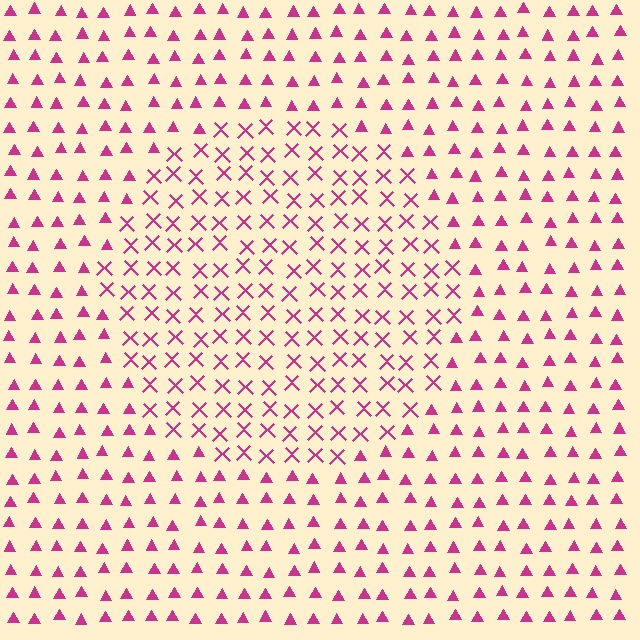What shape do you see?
I see a circle.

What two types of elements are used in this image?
The image uses X marks inside the circle region and triangles outside it.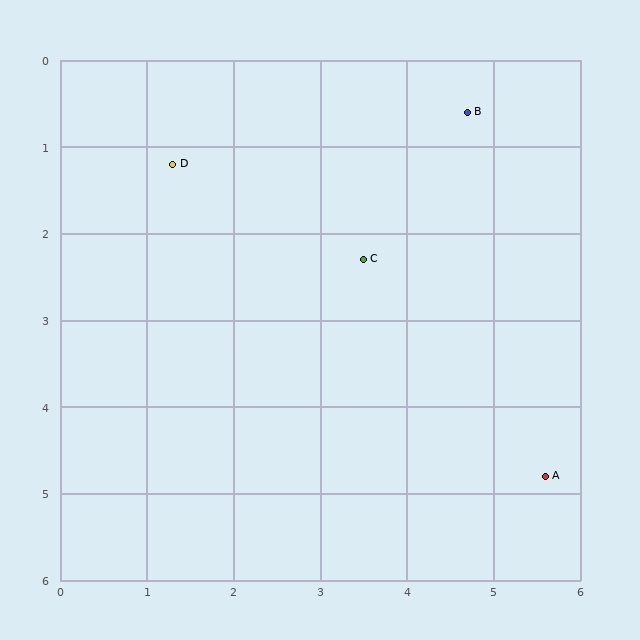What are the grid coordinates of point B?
Point B is at approximately (4.7, 0.6).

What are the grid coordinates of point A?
Point A is at approximately (5.6, 4.8).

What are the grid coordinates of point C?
Point C is at approximately (3.5, 2.3).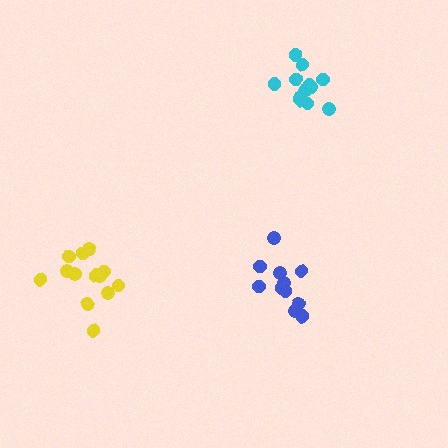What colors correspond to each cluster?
The clusters are colored: yellow, blue, cyan.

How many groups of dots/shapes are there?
There are 3 groups.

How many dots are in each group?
Group 1: 14 dots, Group 2: 11 dots, Group 3: 13 dots (38 total).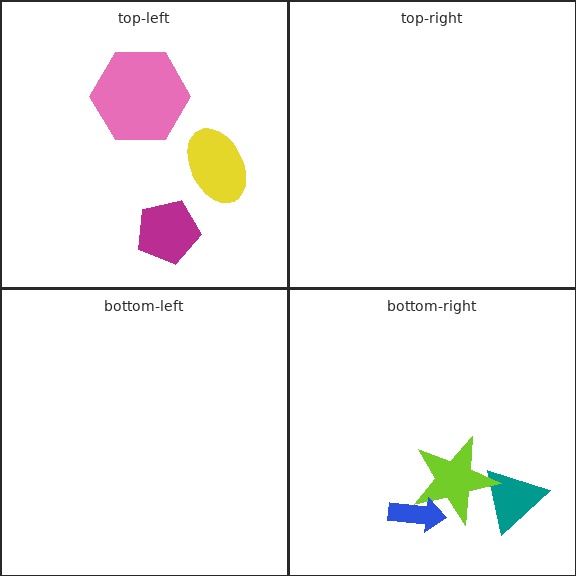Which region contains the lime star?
The bottom-right region.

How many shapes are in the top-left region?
3.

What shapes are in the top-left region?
The magenta pentagon, the pink hexagon, the yellow ellipse.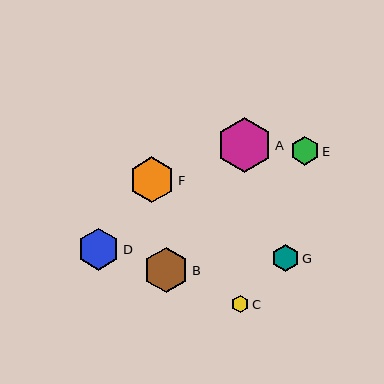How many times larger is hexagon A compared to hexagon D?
Hexagon A is approximately 1.3 times the size of hexagon D.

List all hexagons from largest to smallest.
From largest to smallest: A, F, B, D, E, G, C.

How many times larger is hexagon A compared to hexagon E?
Hexagon A is approximately 1.9 times the size of hexagon E.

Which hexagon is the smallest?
Hexagon C is the smallest with a size of approximately 17 pixels.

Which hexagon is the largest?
Hexagon A is the largest with a size of approximately 55 pixels.